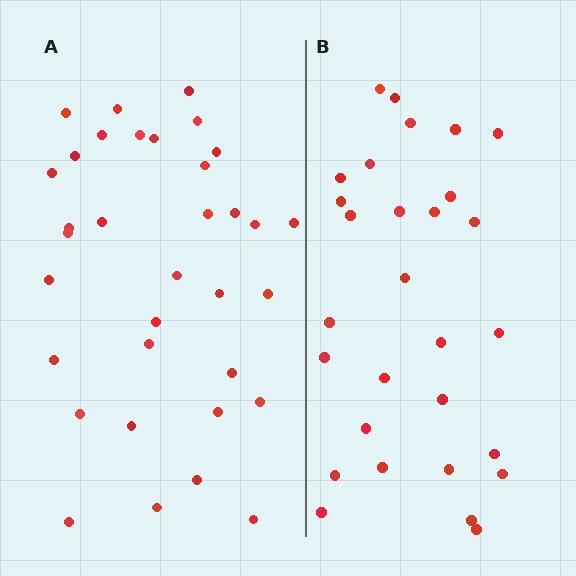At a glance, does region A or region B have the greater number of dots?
Region A (the left region) has more dots.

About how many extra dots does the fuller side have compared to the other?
Region A has about 5 more dots than region B.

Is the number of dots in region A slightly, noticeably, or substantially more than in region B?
Region A has only slightly more — the two regions are fairly close. The ratio is roughly 1.2 to 1.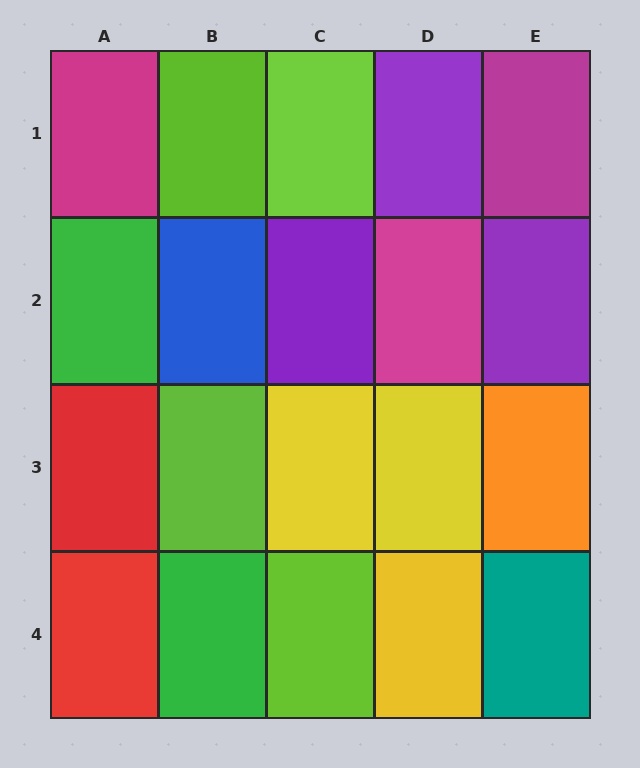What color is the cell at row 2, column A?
Green.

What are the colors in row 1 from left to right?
Magenta, lime, lime, purple, magenta.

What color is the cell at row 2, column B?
Blue.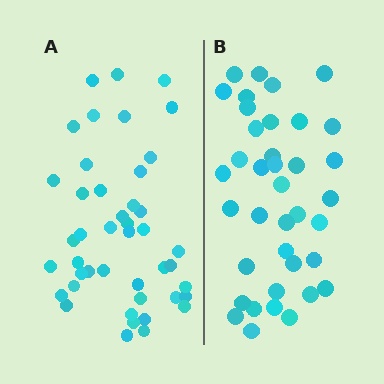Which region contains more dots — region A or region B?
Region A (the left region) has more dots.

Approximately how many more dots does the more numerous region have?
Region A has about 6 more dots than region B.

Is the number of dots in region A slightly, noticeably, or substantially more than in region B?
Region A has only slightly more — the two regions are fairly close. The ratio is roughly 1.2 to 1.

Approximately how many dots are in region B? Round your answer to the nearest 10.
About 40 dots. (The exact count is 38, which rounds to 40.)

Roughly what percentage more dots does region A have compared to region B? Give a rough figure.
About 15% more.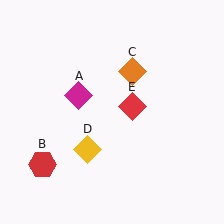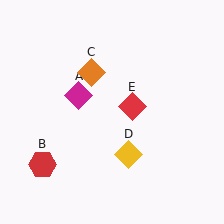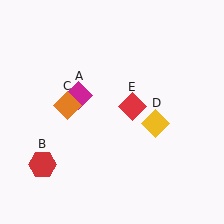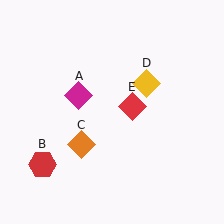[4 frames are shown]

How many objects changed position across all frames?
2 objects changed position: orange diamond (object C), yellow diamond (object D).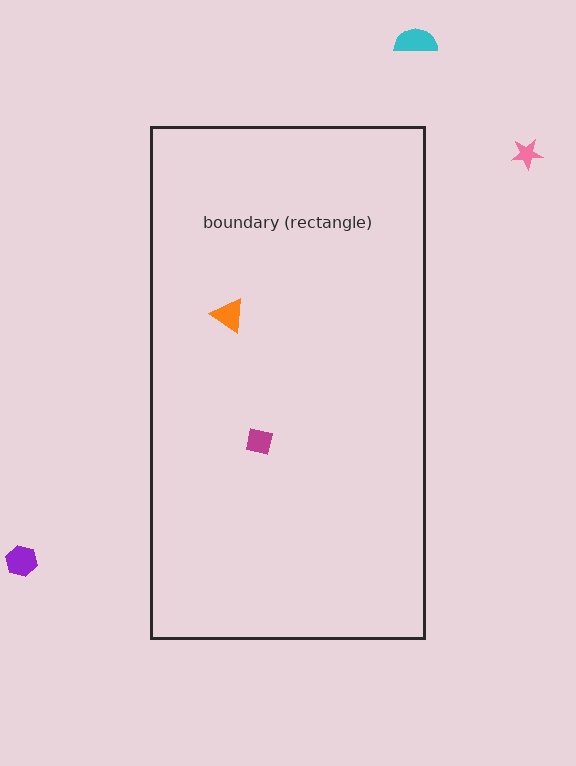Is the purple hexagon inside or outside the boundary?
Outside.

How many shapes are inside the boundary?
2 inside, 3 outside.